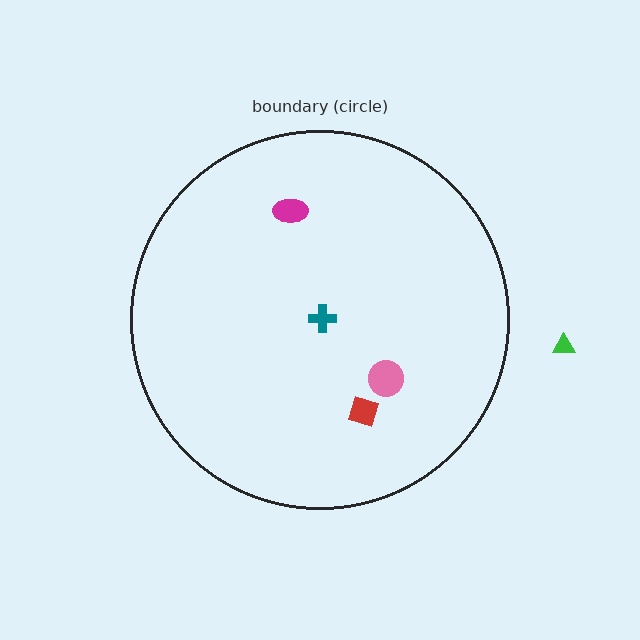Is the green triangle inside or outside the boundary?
Outside.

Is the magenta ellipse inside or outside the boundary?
Inside.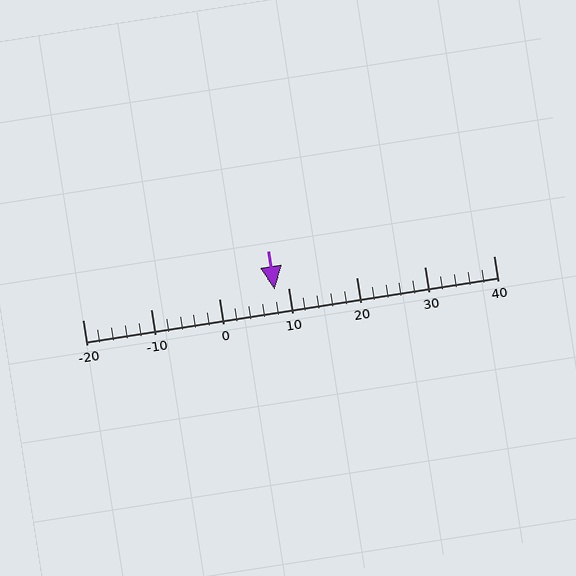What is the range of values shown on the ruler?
The ruler shows values from -20 to 40.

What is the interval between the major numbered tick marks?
The major tick marks are spaced 10 units apart.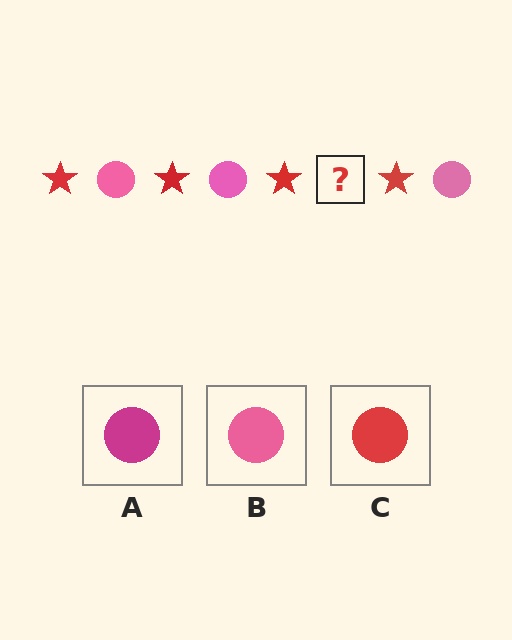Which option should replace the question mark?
Option B.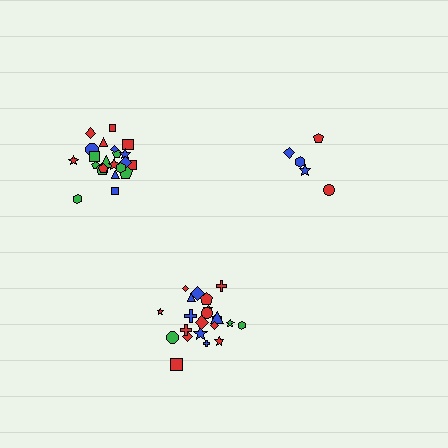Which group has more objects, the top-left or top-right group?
The top-left group.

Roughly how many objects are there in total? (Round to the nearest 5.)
Roughly 50 objects in total.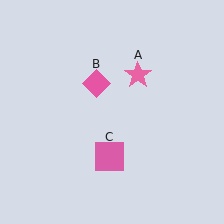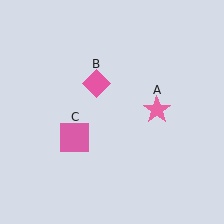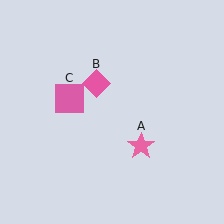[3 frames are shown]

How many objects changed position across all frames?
2 objects changed position: pink star (object A), pink square (object C).